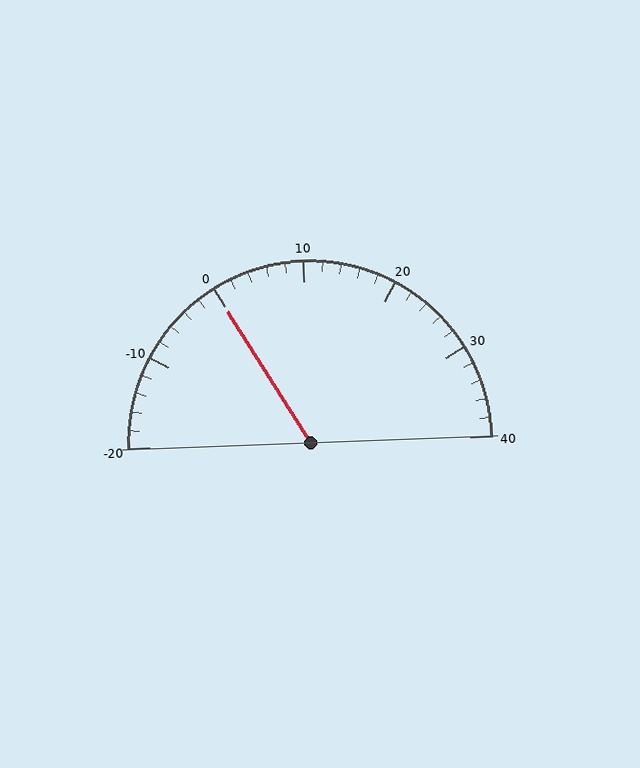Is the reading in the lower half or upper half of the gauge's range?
The reading is in the lower half of the range (-20 to 40).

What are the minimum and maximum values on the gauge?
The gauge ranges from -20 to 40.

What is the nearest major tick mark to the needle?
The nearest major tick mark is 0.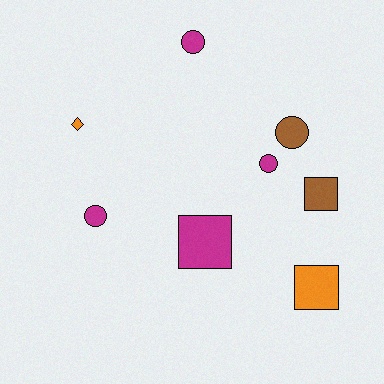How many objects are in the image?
There are 8 objects.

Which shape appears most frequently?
Circle, with 4 objects.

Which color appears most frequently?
Magenta, with 4 objects.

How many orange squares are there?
There is 1 orange square.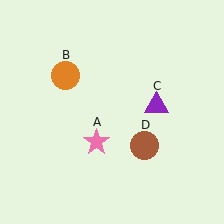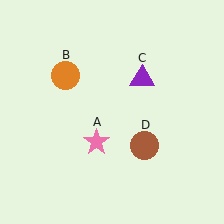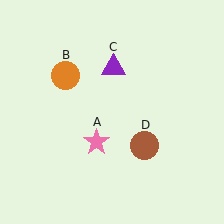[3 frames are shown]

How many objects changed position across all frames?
1 object changed position: purple triangle (object C).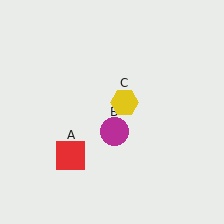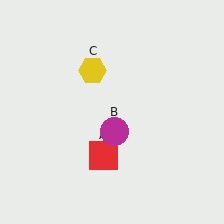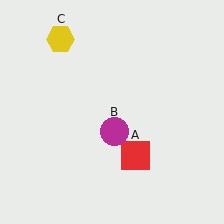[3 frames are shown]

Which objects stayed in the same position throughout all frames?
Magenta circle (object B) remained stationary.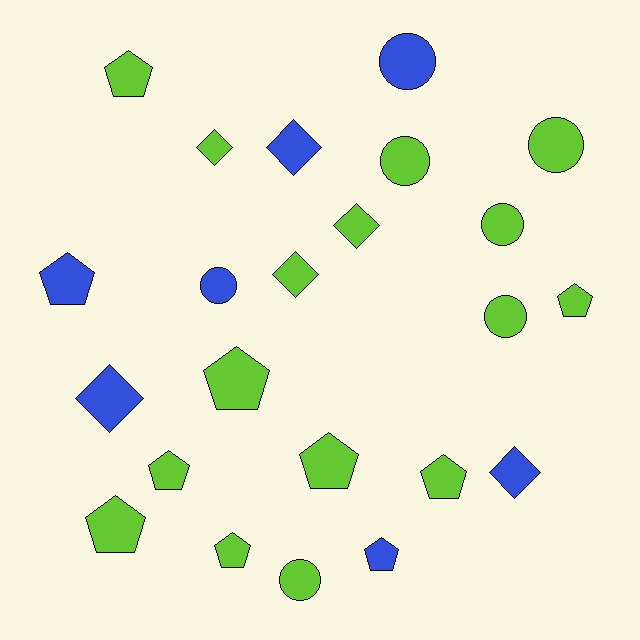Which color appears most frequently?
Lime, with 16 objects.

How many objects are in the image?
There are 23 objects.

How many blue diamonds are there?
There are 3 blue diamonds.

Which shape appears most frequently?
Pentagon, with 10 objects.